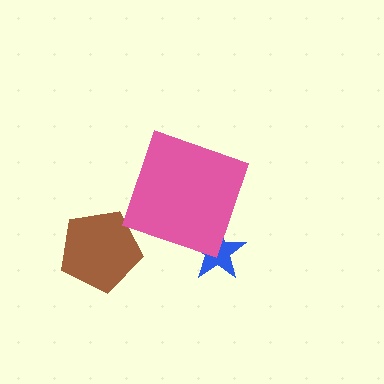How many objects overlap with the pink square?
1 object overlaps with the pink square.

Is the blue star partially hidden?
Yes, it is partially covered by another shape.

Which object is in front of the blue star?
The pink square is in front of the blue star.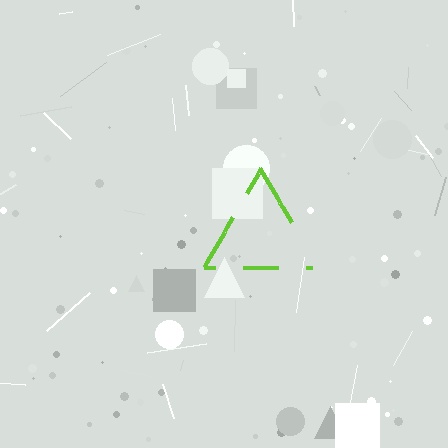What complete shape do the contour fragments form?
The contour fragments form a triangle.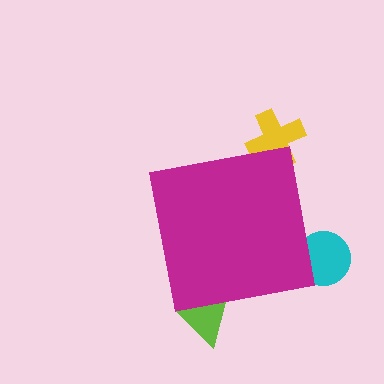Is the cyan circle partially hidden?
Yes, the cyan circle is partially hidden behind the magenta square.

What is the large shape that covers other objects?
A magenta square.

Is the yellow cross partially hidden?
Yes, the yellow cross is partially hidden behind the magenta square.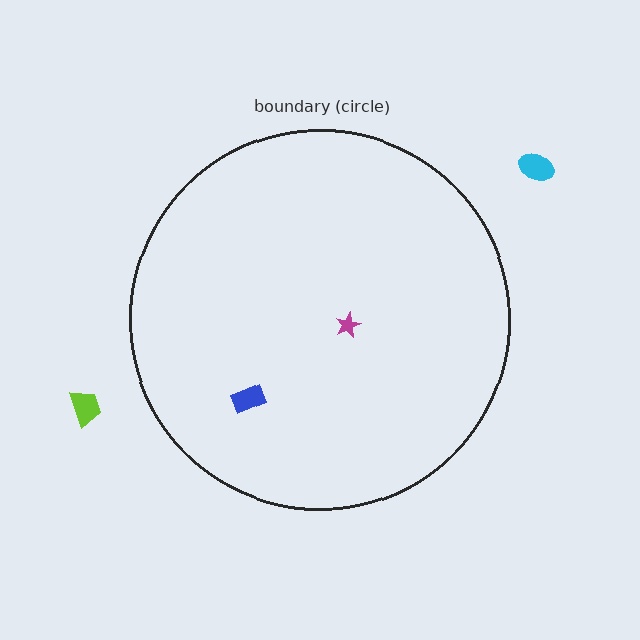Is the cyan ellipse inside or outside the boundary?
Outside.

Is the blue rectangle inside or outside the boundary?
Inside.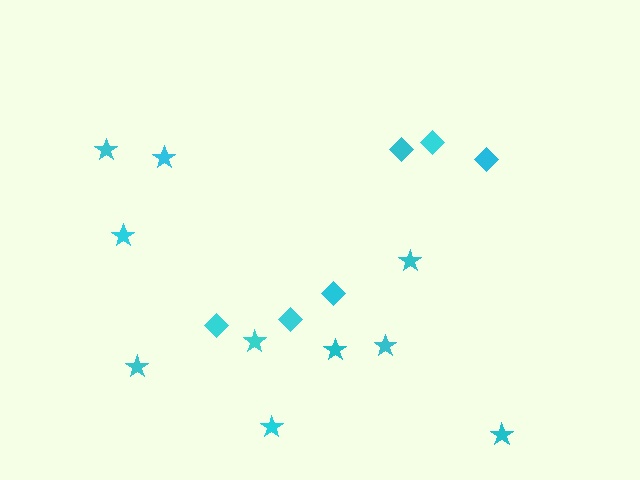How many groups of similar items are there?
There are 2 groups: one group of diamonds (6) and one group of stars (10).